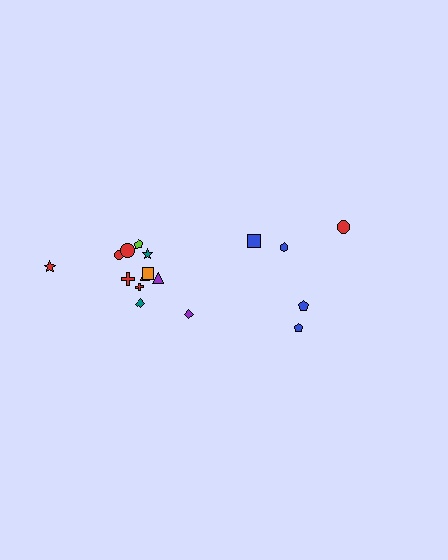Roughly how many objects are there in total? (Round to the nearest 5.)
Roughly 15 objects in total.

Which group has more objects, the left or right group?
The left group.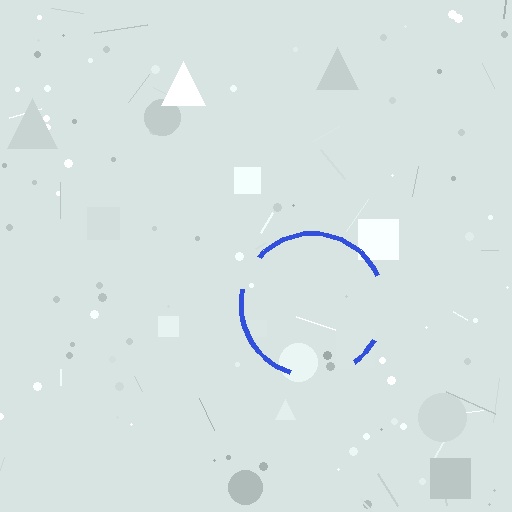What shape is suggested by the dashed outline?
The dashed outline suggests a circle.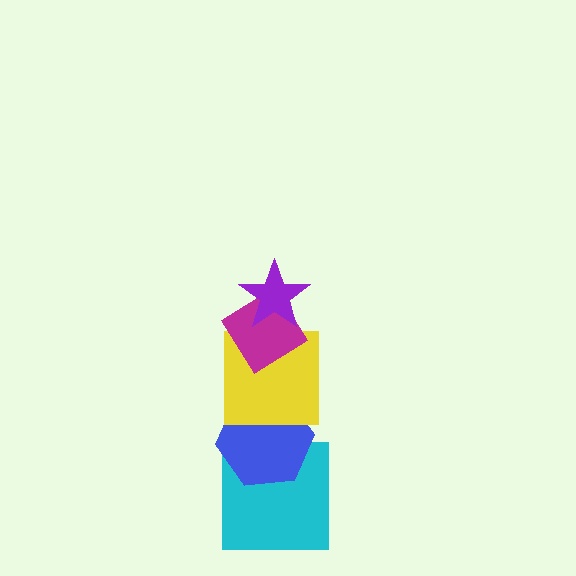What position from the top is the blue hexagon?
The blue hexagon is 4th from the top.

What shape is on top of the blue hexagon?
The yellow square is on top of the blue hexagon.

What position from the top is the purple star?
The purple star is 1st from the top.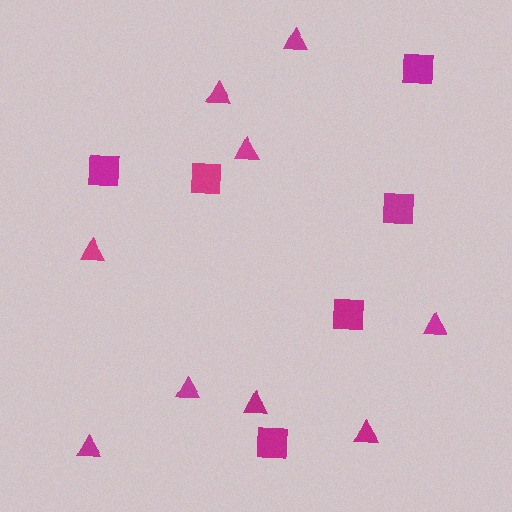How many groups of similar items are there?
There are 2 groups: one group of triangles (9) and one group of squares (6).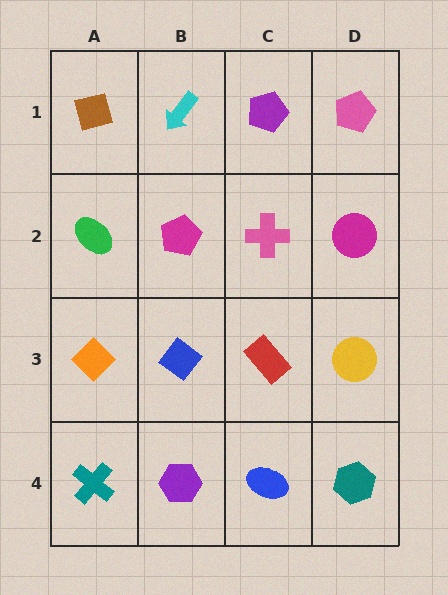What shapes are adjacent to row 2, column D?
A pink pentagon (row 1, column D), a yellow circle (row 3, column D), a pink cross (row 2, column C).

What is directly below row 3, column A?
A teal cross.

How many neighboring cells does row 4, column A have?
2.